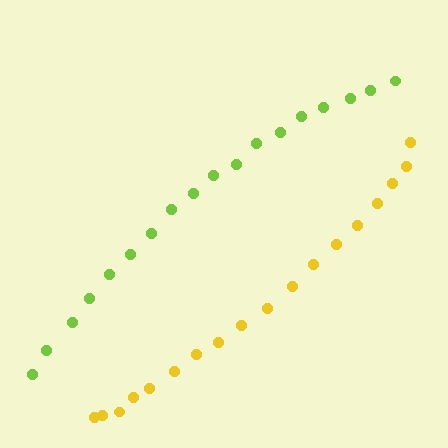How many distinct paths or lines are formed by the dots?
There are 2 distinct paths.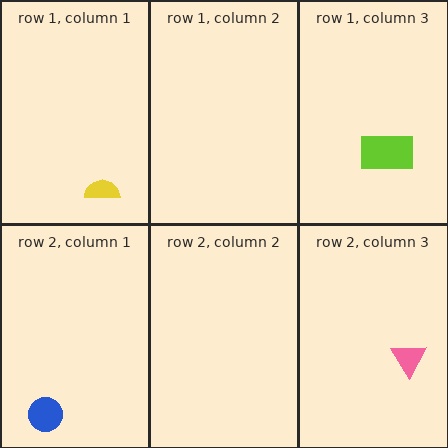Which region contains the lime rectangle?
The row 1, column 3 region.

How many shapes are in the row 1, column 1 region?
1.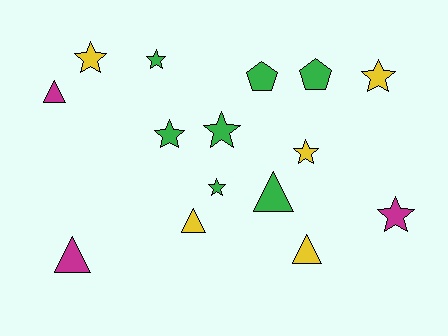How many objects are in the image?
There are 15 objects.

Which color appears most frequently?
Green, with 7 objects.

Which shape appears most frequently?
Star, with 8 objects.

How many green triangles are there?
There is 1 green triangle.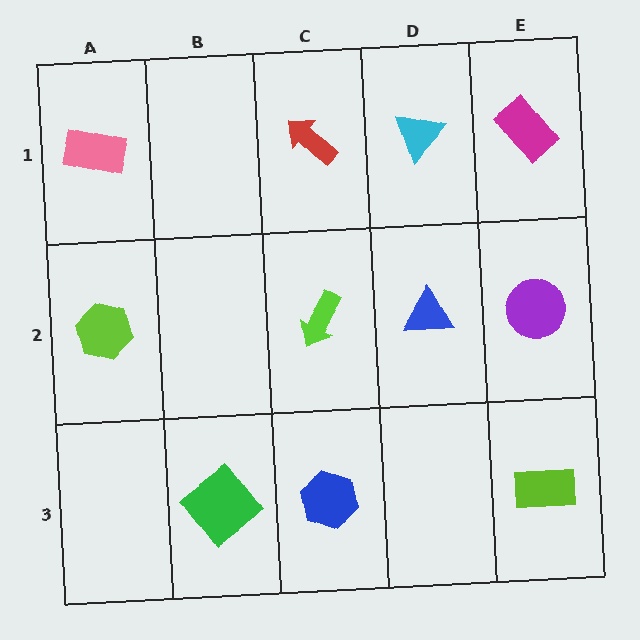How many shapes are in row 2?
4 shapes.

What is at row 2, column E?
A purple circle.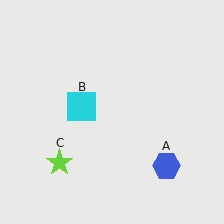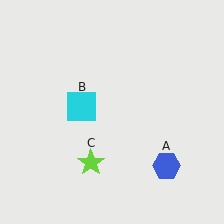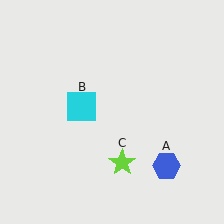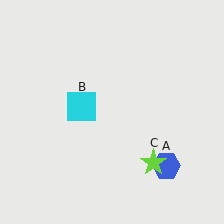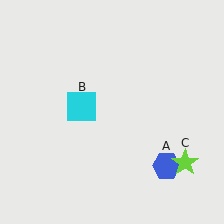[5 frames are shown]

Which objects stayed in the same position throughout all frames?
Blue hexagon (object A) and cyan square (object B) remained stationary.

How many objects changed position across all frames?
1 object changed position: lime star (object C).